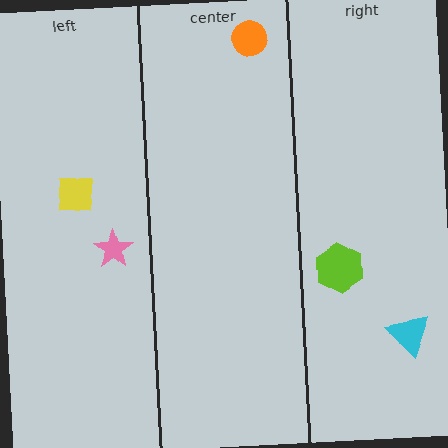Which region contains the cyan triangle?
The right region.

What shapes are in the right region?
The cyan triangle, the lime hexagon.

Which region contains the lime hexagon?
The right region.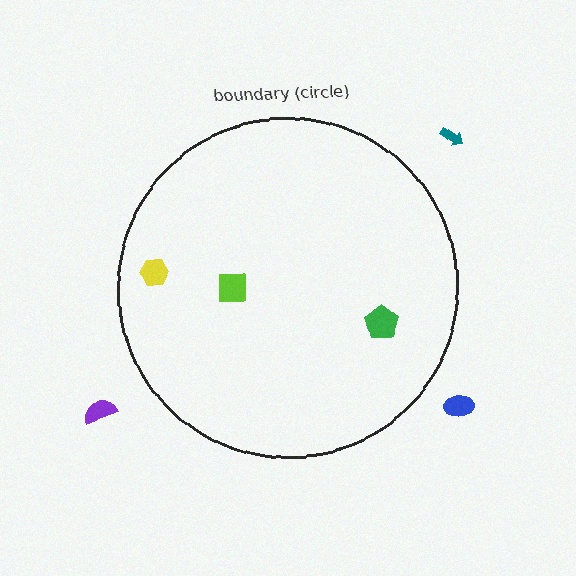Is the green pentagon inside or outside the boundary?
Inside.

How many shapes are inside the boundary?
3 inside, 3 outside.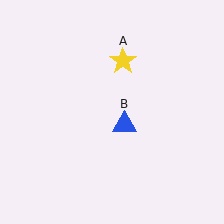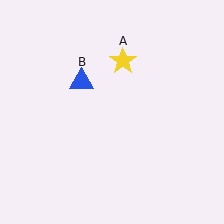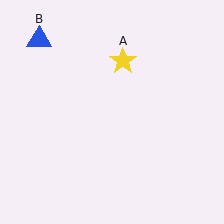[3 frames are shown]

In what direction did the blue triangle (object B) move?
The blue triangle (object B) moved up and to the left.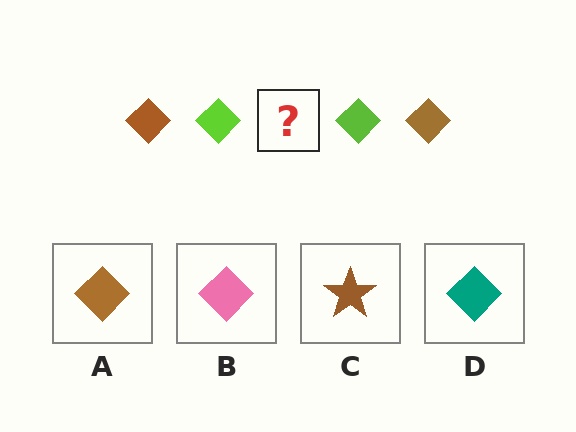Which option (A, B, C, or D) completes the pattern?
A.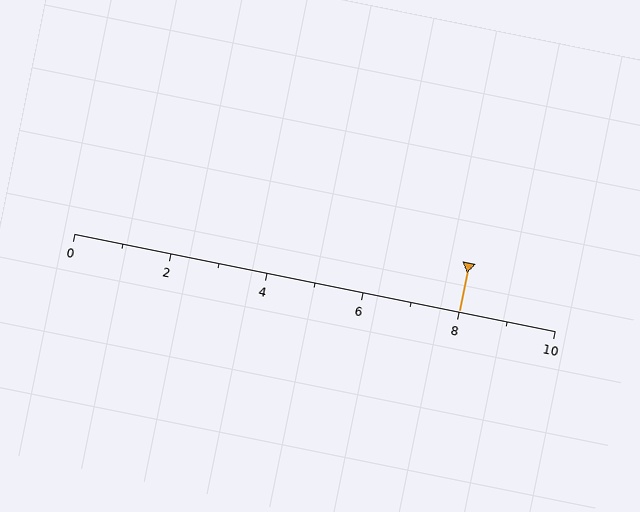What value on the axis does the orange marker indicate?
The marker indicates approximately 8.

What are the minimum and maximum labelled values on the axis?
The axis runs from 0 to 10.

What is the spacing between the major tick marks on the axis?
The major ticks are spaced 2 apart.